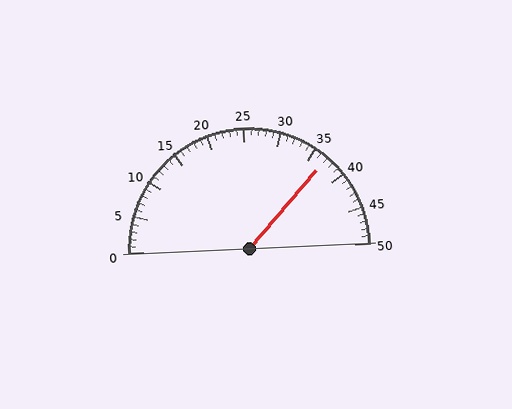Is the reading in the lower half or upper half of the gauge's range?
The reading is in the upper half of the range (0 to 50).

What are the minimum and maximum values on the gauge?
The gauge ranges from 0 to 50.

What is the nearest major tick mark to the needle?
The nearest major tick mark is 35.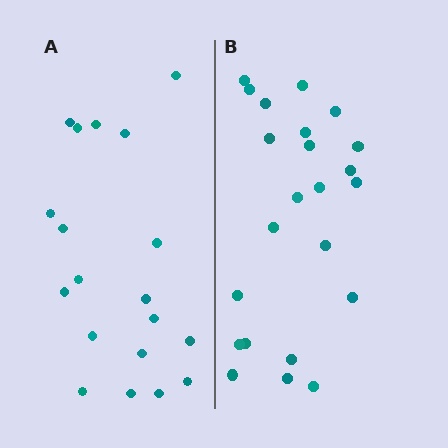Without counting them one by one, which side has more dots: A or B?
Region B (the right region) has more dots.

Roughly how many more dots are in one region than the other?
Region B has about 4 more dots than region A.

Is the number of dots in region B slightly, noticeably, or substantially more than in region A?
Region B has only slightly more — the two regions are fairly close. The ratio is roughly 1.2 to 1.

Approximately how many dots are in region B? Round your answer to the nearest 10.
About 20 dots. (The exact count is 23, which rounds to 20.)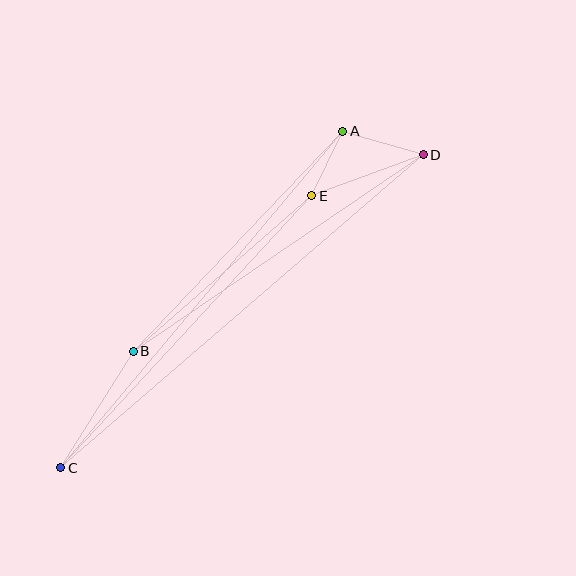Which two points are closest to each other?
Points A and E are closest to each other.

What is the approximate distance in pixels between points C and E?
The distance between C and E is approximately 370 pixels.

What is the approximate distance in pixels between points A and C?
The distance between A and C is approximately 439 pixels.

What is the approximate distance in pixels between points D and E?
The distance between D and E is approximately 119 pixels.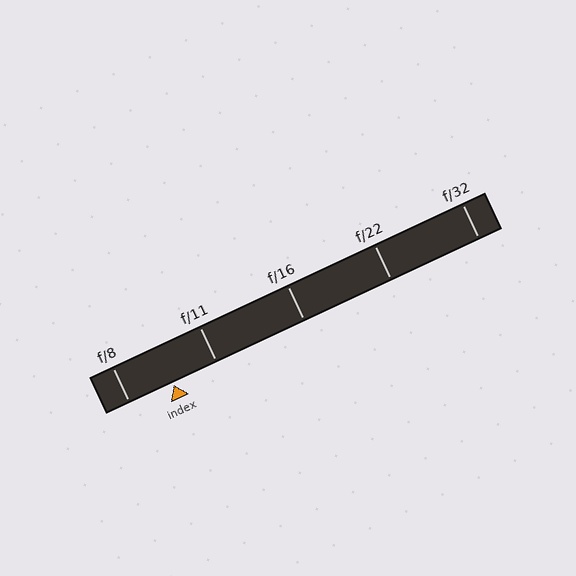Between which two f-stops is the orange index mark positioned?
The index mark is between f/8 and f/11.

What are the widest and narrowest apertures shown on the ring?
The widest aperture shown is f/8 and the narrowest is f/32.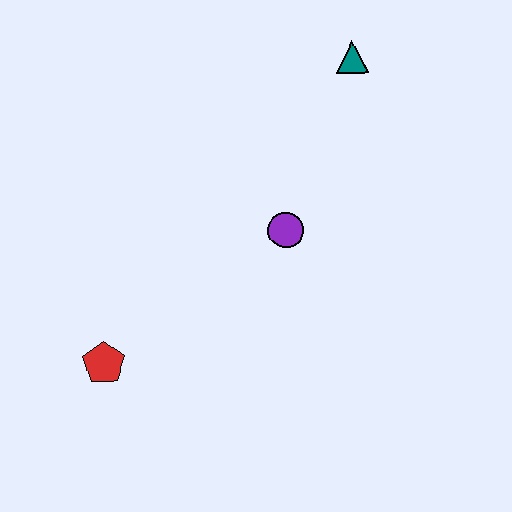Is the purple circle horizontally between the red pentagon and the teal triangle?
Yes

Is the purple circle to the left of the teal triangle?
Yes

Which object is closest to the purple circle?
The teal triangle is closest to the purple circle.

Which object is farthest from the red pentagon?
The teal triangle is farthest from the red pentagon.